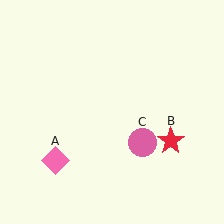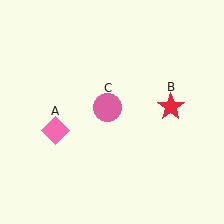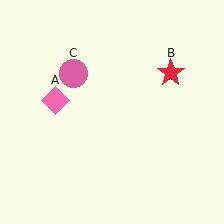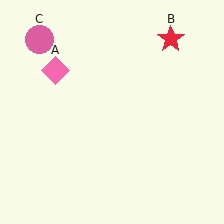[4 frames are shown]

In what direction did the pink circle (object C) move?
The pink circle (object C) moved up and to the left.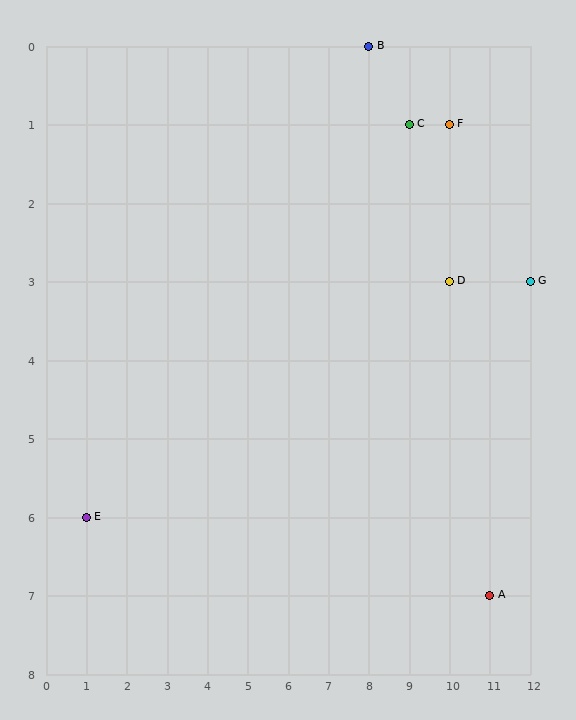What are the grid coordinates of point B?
Point B is at grid coordinates (8, 0).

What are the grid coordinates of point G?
Point G is at grid coordinates (12, 3).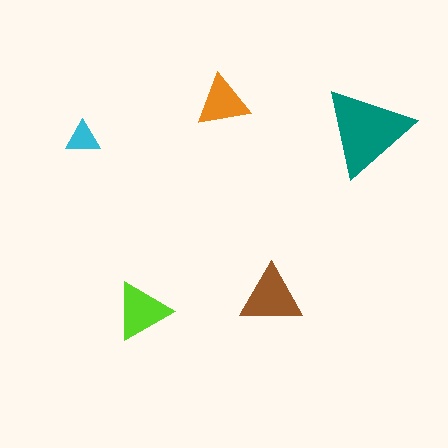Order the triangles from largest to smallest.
the teal one, the brown one, the lime one, the orange one, the cyan one.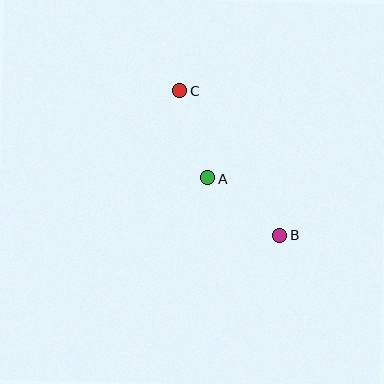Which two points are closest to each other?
Points A and C are closest to each other.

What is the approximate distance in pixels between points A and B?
The distance between A and B is approximately 92 pixels.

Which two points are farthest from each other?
Points B and C are farthest from each other.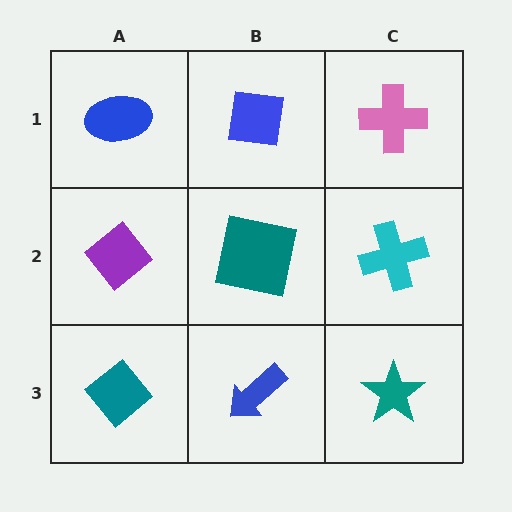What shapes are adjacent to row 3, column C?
A cyan cross (row 2, column C), a blue arrow (row 3, column B).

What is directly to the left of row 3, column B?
A teal diamond.